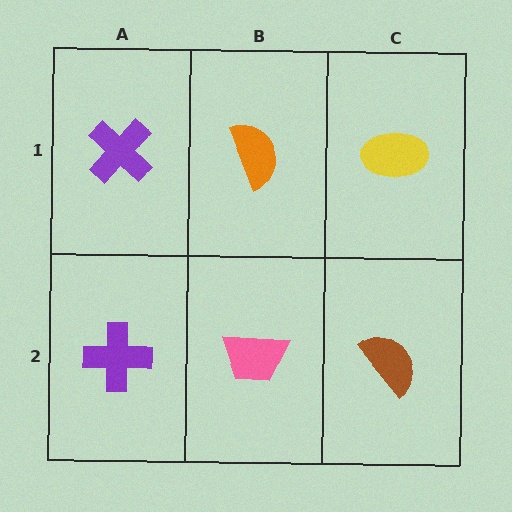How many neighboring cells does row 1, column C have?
2.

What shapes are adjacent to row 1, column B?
A pink trapezoid (row 2, column B), a purple cross (row 1, column A), a yellow ellipse (row 1, column C).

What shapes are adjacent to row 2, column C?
A yellow ellipse (row 1, column C), a pink trapezoid (row 2, column B).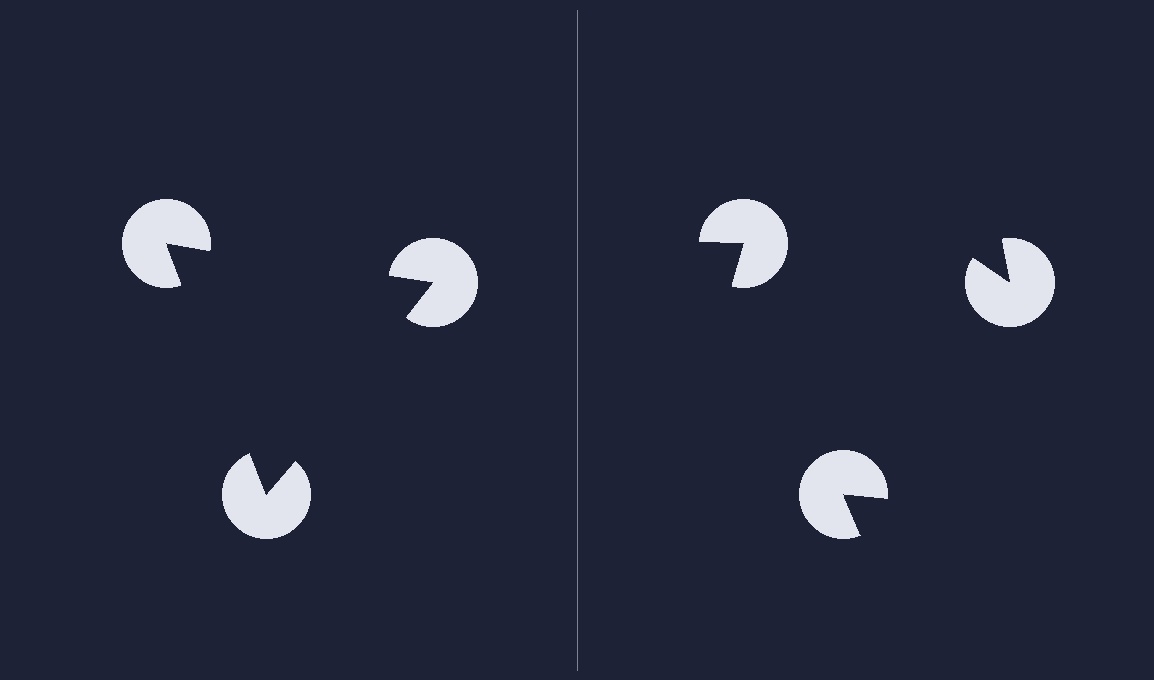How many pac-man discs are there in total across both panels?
6 — 3 on each side.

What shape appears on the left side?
An illusory triangle.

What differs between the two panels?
The pac-man discs are positioned identically on both sides; only the wedge orientations differ. On the left they align to a triangle; on the right they are misaligned.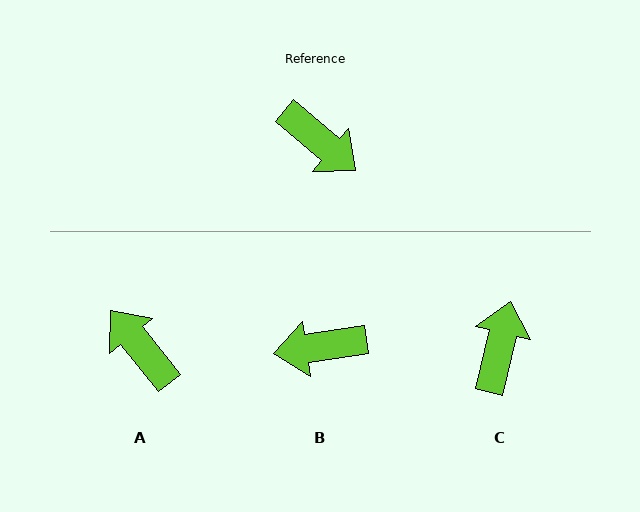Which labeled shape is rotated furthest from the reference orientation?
A, about 169 degrees away.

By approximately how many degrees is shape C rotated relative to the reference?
Approximately 117 degrees counter-clockwise.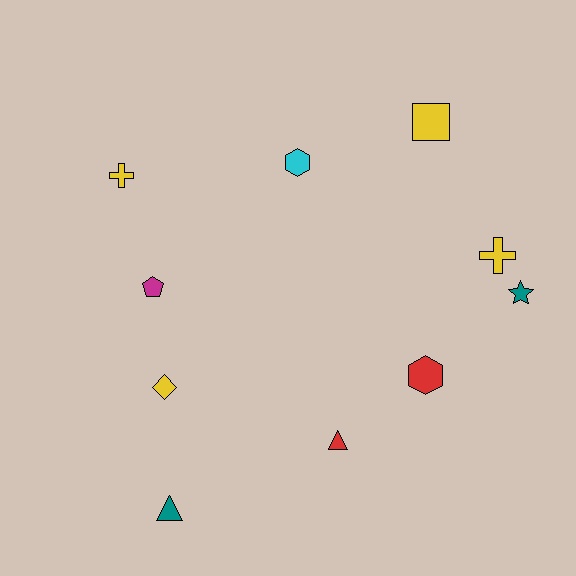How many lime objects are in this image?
There are no lime objects.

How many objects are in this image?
There are 10 objects.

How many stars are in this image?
There is 1 star.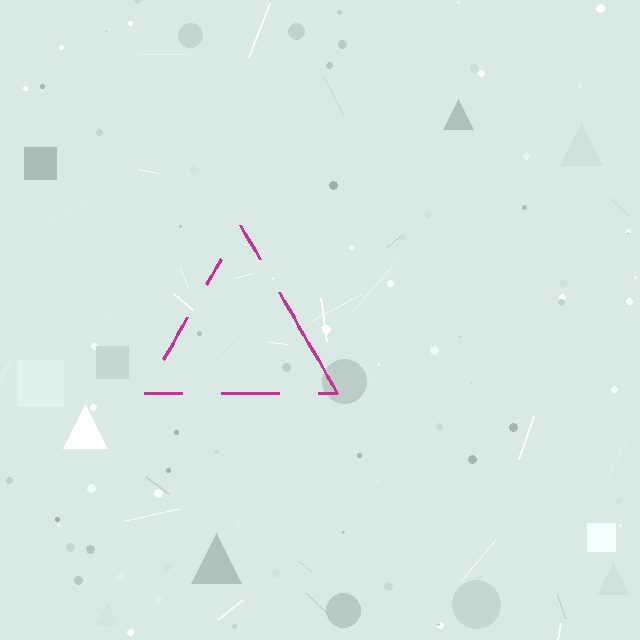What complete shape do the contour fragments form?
The contour fragments form a triangle.